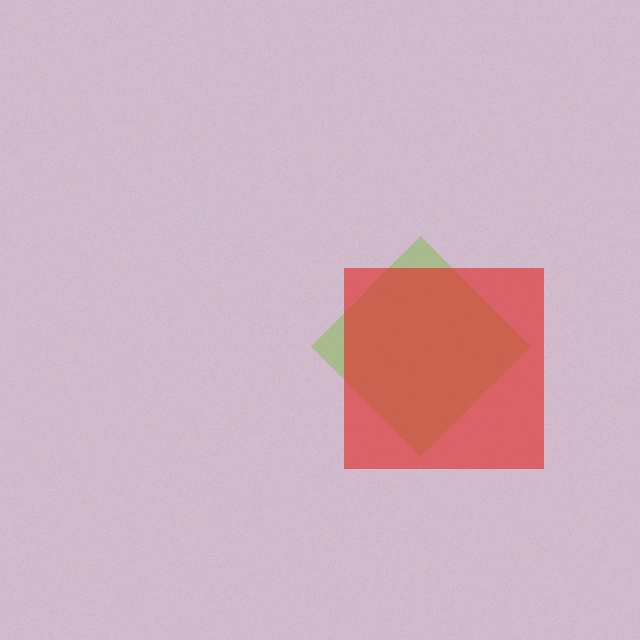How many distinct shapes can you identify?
There are 2 distinct shapes: a lime diamond, a red square.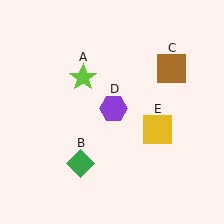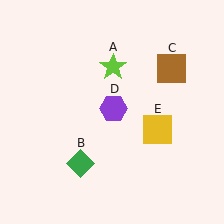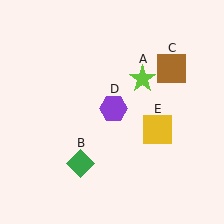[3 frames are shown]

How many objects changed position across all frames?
1 object changed position: lime star (object A).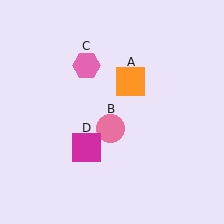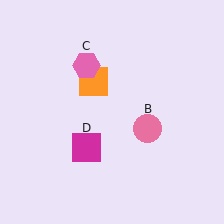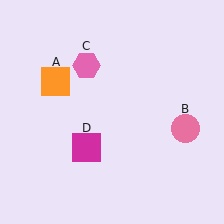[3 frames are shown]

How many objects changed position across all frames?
2 objects changed position: orange square (object A), pink circle (object B).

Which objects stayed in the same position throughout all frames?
Pink hexagon (object C) and magenta square (object D) remained stationary.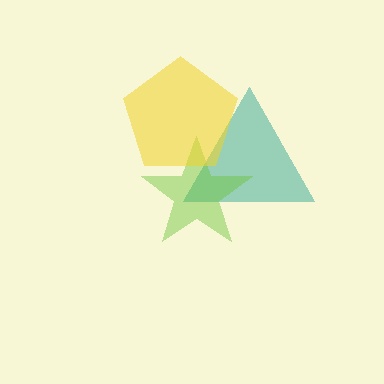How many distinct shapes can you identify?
There are 3 distinct shapes: a teal triangle, a lime star, a yellow pentagon.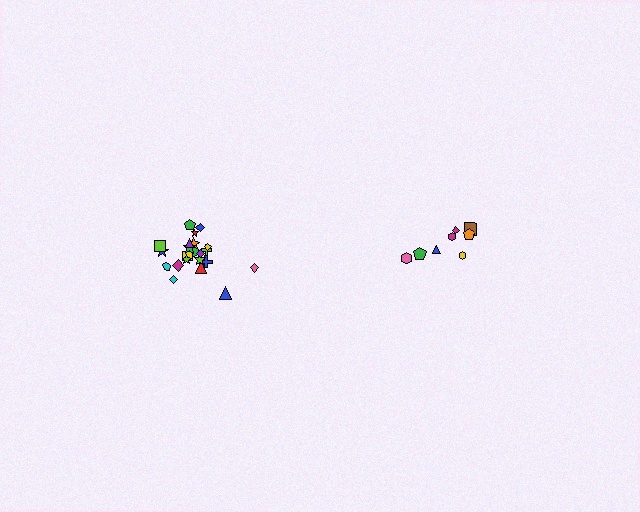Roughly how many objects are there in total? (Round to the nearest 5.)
Roughly 30 objects in total.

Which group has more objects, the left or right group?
The left group.